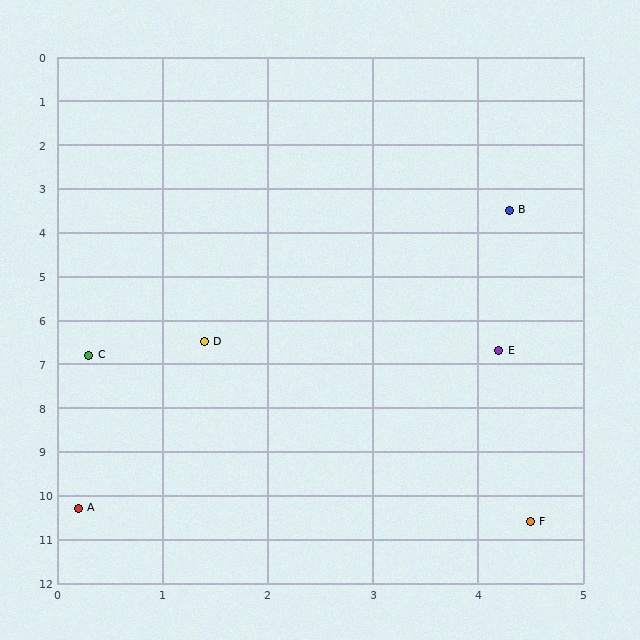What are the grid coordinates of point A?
Point A is at approximately (0.2, 10.3).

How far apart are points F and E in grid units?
Points F and E are about 3.9 grid units apart.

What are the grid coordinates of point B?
Point B is at approximately (4.3, 3.5).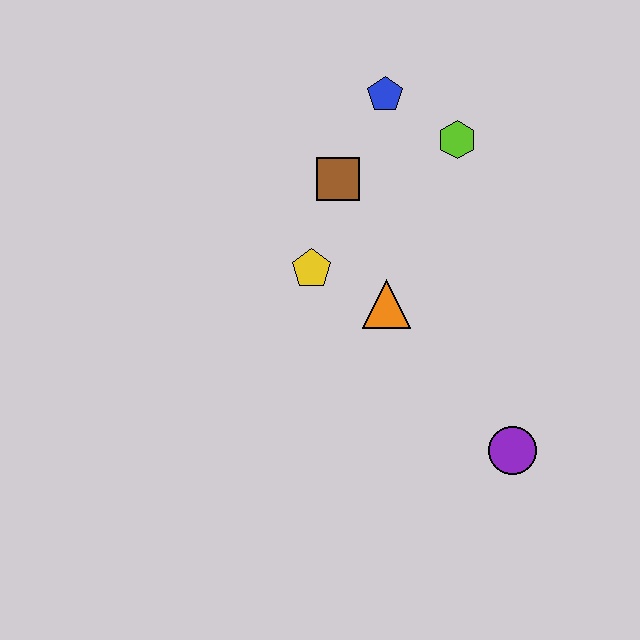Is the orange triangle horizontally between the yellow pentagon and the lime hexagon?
Yes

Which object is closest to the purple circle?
The orange triangle is closest to the purple circle.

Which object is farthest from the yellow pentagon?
The purple circle is farthest from the yellow pentagon.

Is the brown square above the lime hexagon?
No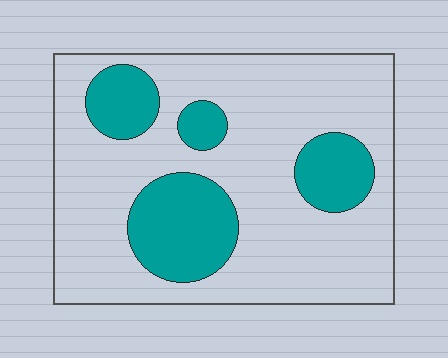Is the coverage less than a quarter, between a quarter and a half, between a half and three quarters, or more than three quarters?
Less than a quarter.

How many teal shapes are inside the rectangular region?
4.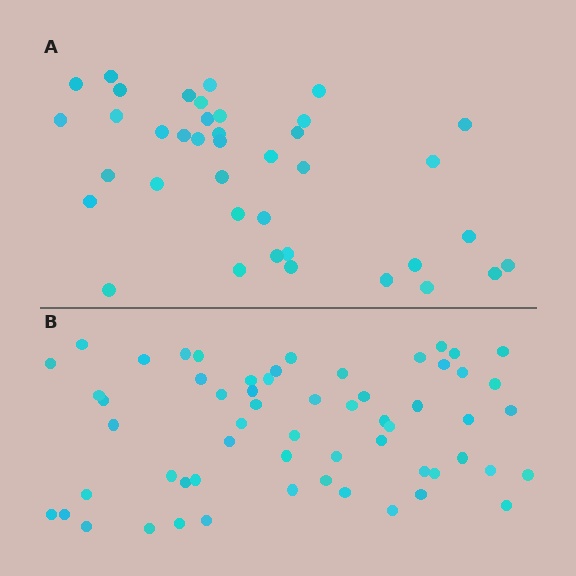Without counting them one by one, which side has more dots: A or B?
Region B (the bottom region) has more dots.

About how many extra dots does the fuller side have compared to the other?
Region B has approximately 20 more dots than region A.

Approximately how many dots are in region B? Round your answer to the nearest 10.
About 60 dots. (The exact count is 59, which rounds to 60.)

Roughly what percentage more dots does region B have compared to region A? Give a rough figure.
About 50% more.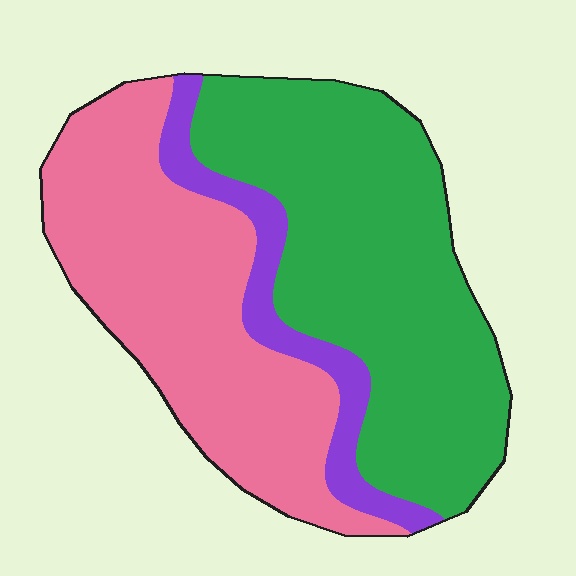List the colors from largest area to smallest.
From largest to smallest: green, pink, purple.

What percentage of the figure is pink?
Pink covers 41% of the figure.